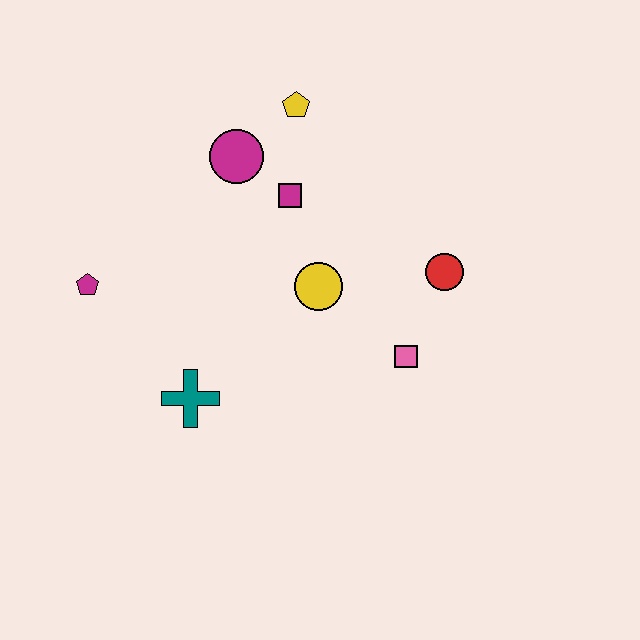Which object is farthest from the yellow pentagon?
The teal cross is farthest from the yellow pentagon.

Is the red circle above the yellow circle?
Yes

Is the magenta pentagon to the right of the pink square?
No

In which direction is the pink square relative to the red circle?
The pink square is below the red circle.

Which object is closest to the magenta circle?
The magenta square is closest to the magenta circle.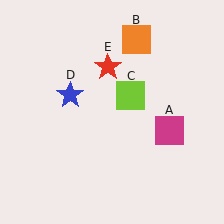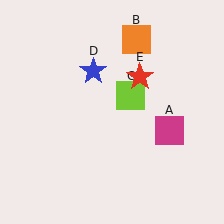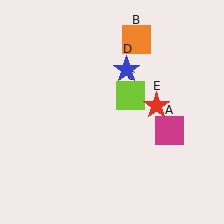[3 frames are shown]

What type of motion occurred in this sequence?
The blue star (object D), red star (object E) rotated clockwise around the center of the scene.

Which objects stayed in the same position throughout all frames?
Magenta square (object A) and orange square (object B) and lime square (object C) remained stationary.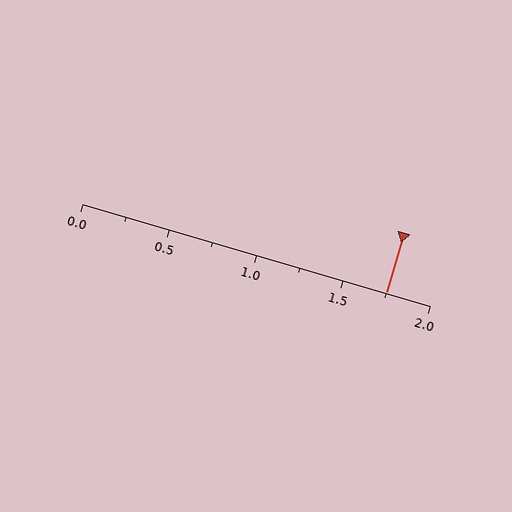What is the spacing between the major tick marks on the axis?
The major ticks are spaced 0.5 apart.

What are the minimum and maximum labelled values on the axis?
The axis runs from 0.0 to 2.0.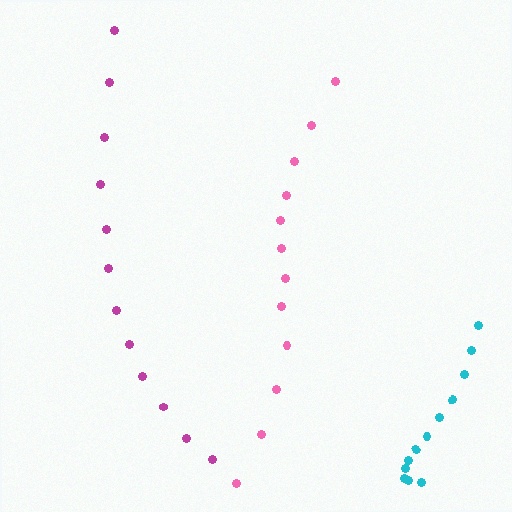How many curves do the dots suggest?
There are 3 distinct paths.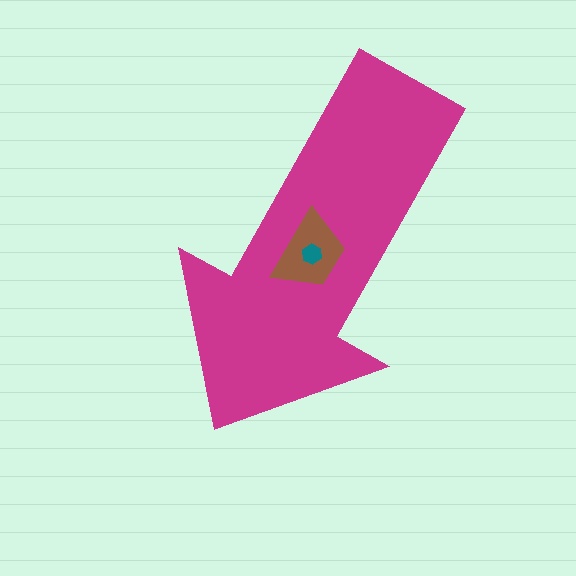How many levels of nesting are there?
3.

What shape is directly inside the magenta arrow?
The brown trapezoid.